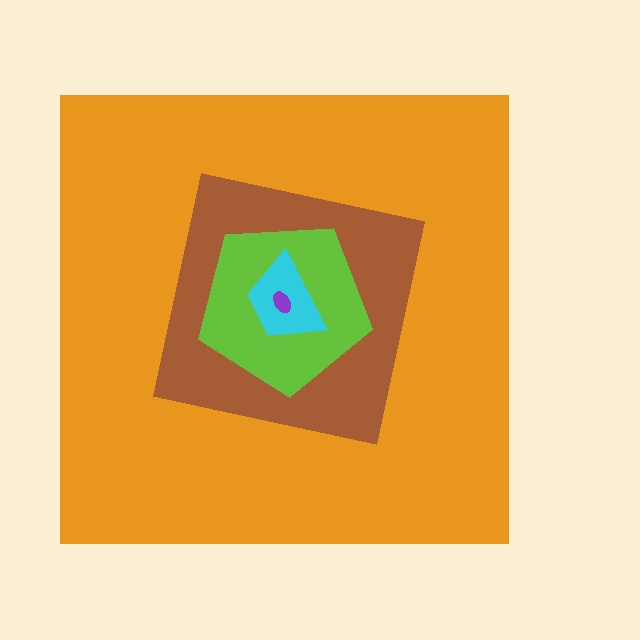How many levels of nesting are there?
5.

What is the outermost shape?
The orange square.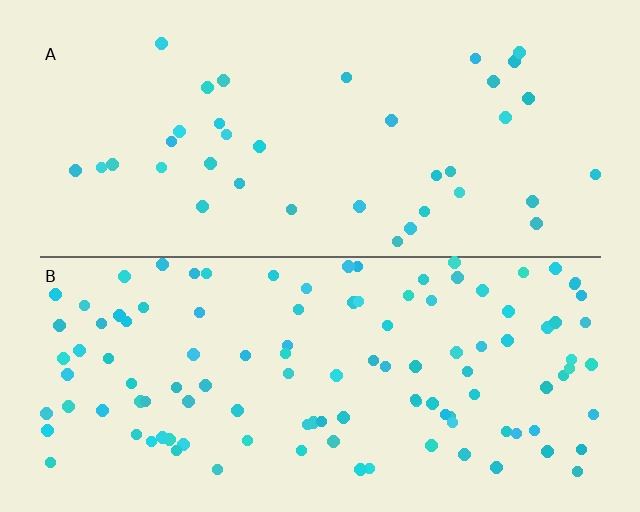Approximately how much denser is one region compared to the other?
Approximately 3.0× — region B over region A.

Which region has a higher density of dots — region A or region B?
B (the bottom).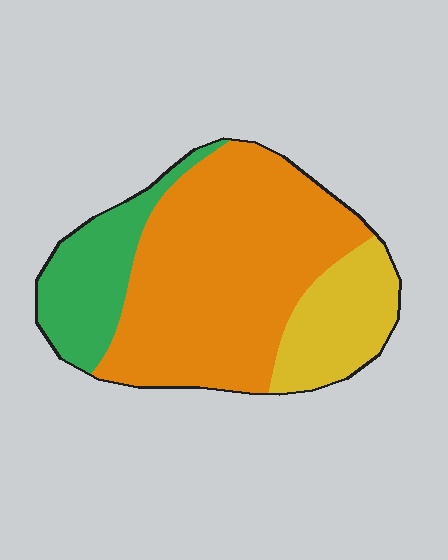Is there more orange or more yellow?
Orange.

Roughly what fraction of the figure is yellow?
Yellow takes up about one fifth (1/5) of the figure.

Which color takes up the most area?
Orange, at roughly 60%.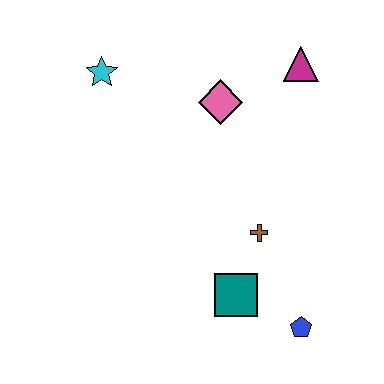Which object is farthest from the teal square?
The cyan star is farthest from the teal square.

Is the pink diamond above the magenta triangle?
No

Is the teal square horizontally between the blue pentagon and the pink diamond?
Yes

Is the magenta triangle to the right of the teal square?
Yes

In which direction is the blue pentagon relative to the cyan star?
The blue pentagon is below the cyan star.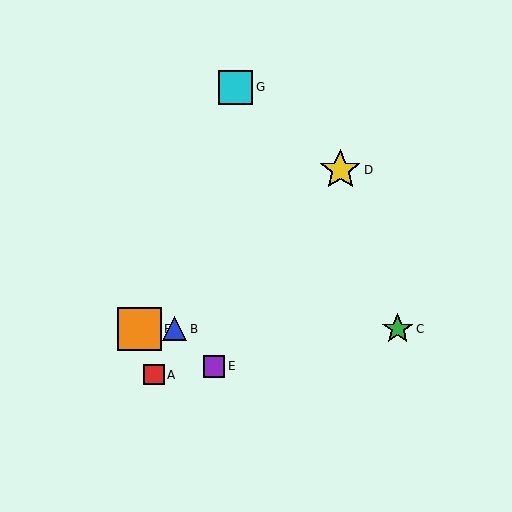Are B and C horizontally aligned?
Yes, both are at y≈329.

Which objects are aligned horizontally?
Objects B, C, F are aligned horizontally.